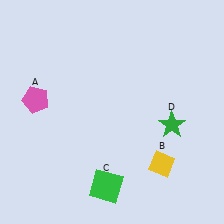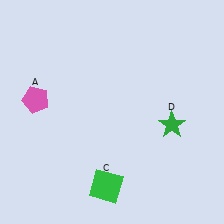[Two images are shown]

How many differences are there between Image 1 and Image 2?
There is 1 difference between the two images.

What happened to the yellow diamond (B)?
The yellow diamond (B) was removed in Image 2. It was in the bottom-right area of Image 1.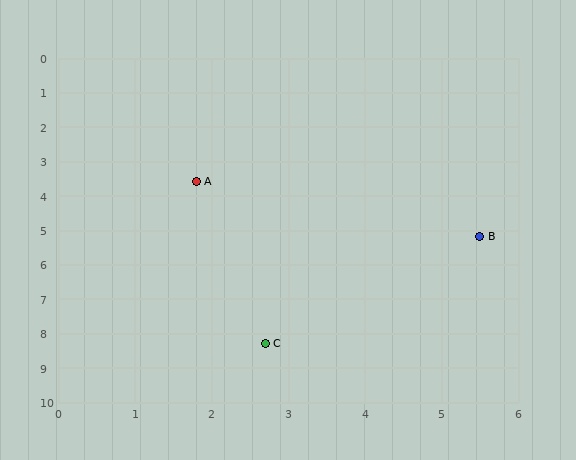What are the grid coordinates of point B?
Point B is at approximately (5.5, 5.2).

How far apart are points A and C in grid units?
Points A and C are about 4.8 grid units apart.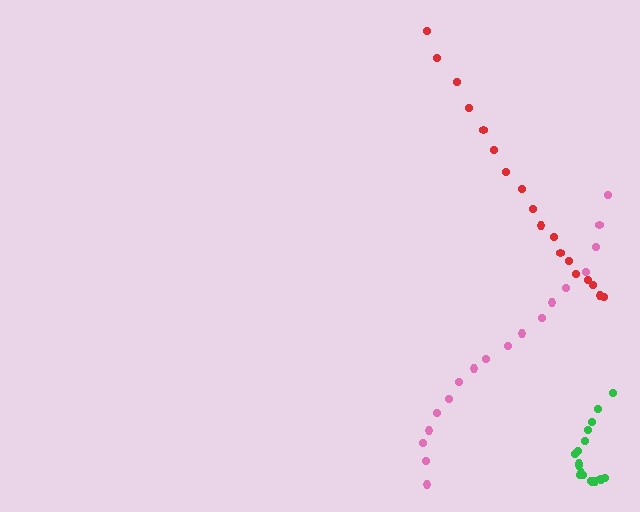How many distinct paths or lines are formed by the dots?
There are 3 distinct paths.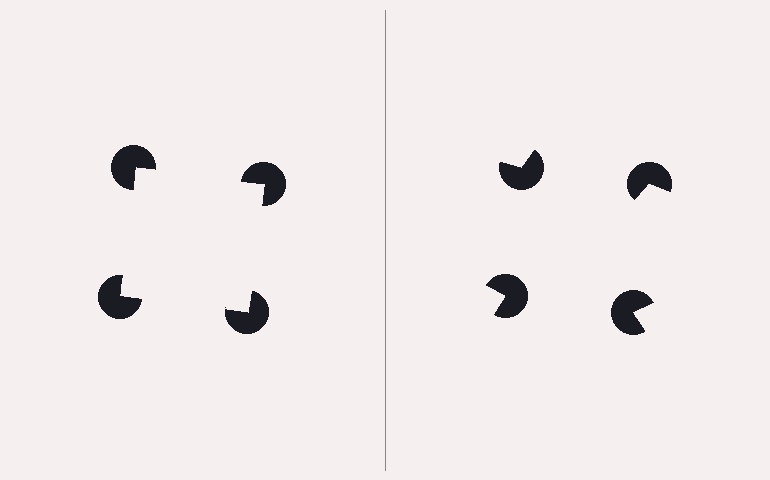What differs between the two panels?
The pac-man discs are positioned identically on both sides; only the wedge orientations differ. On the left they align to a square; on the right they are misaligned.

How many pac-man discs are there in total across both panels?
8 — 4 on each side.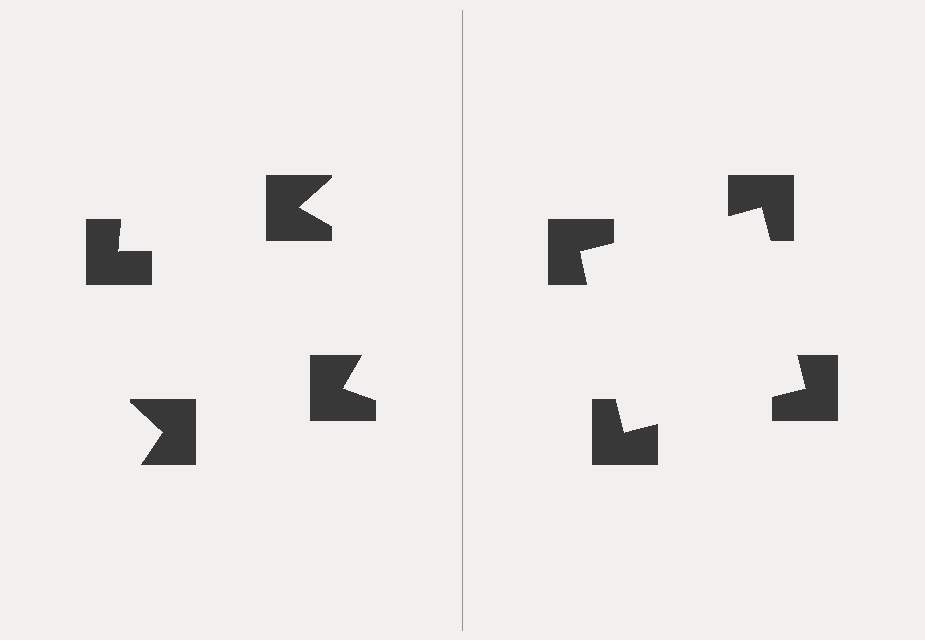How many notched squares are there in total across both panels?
8 — 4 on each side.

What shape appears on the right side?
An illusory square.